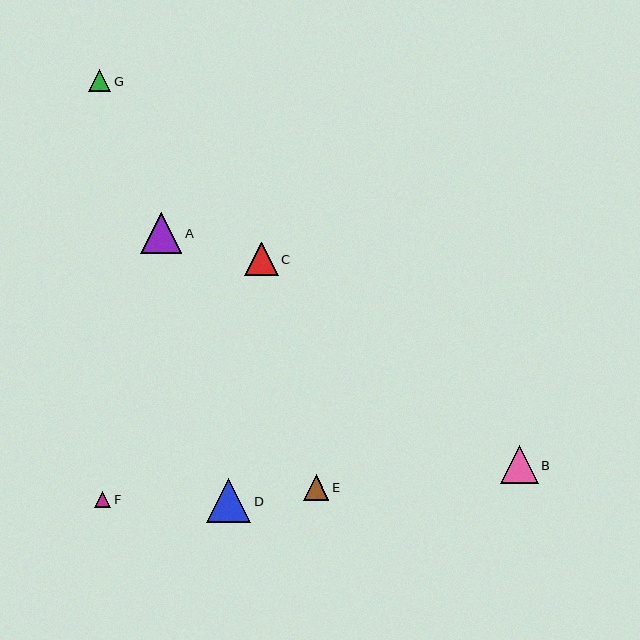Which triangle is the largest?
Triangle D is the largest with a size of approximately 44 pixels.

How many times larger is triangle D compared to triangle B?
Triangle D is approximately 1.1 times the size of triangle B.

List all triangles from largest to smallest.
From largest to smallest: D, A, B, C, E, G, F.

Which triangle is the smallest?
Triangle F is the smallest with a size of approximately 16 pixels.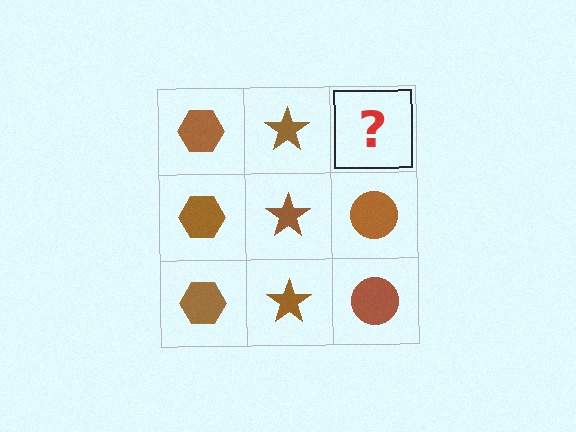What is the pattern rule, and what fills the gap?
The rule is that each column has a consistent shape. The gap should be filled with a brown circle.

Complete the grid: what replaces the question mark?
The question mark should be replaced with a brown circle.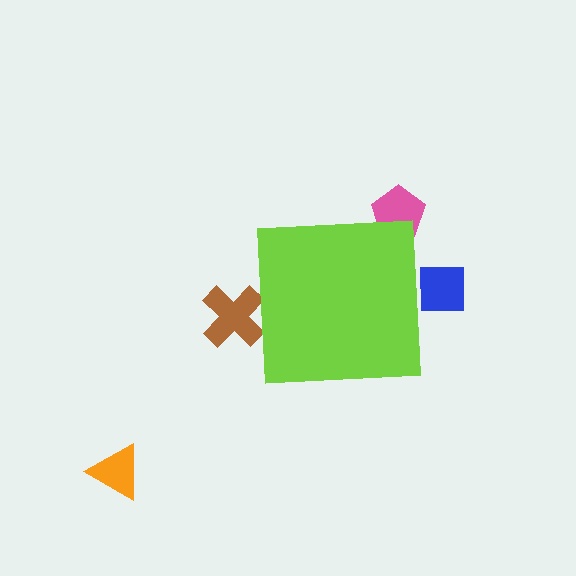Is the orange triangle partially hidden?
No, the orange triangle is fully visible.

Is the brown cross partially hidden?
Yes, the brown cross is partially hidden behind the lime square.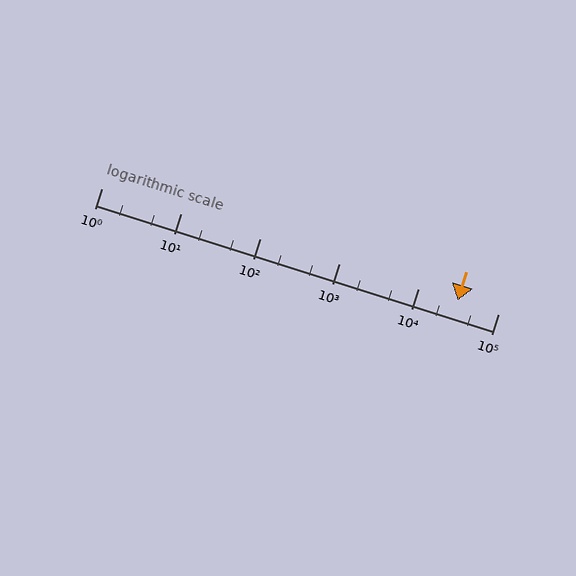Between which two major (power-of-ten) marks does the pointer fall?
The pointer is between 10000 and 100000.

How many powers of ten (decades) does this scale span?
The scale spans 5 decades, from 1 to 100000.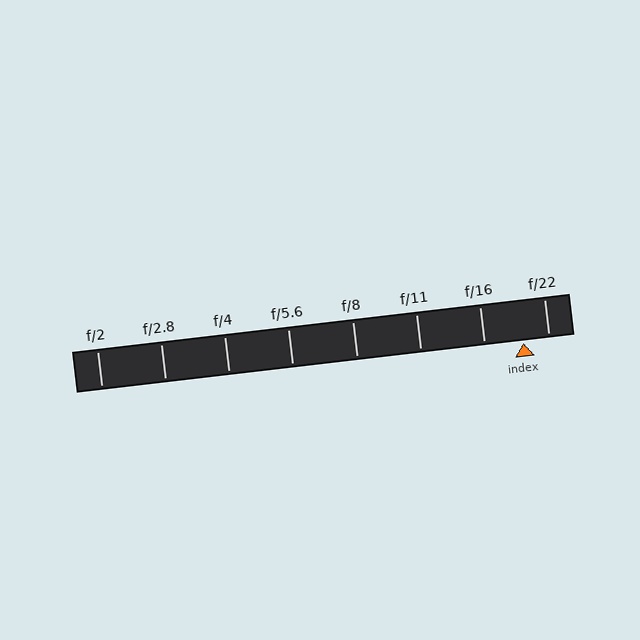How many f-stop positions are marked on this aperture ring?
There are 8 f-stop positions marked.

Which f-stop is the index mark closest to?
The index mark is closest to f/22.